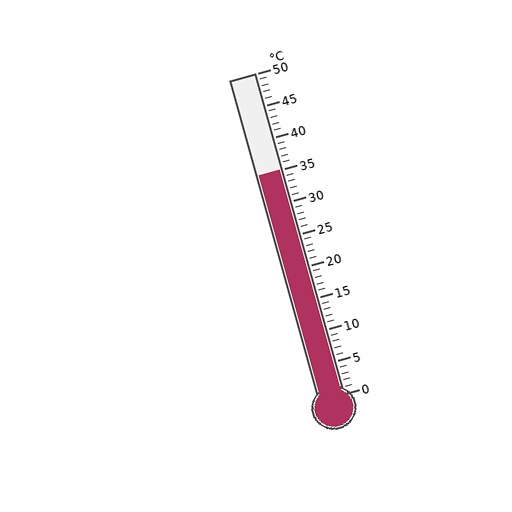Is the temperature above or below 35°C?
The temperature is at 35°C.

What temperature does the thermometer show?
The thermometer shows approximately 35°C.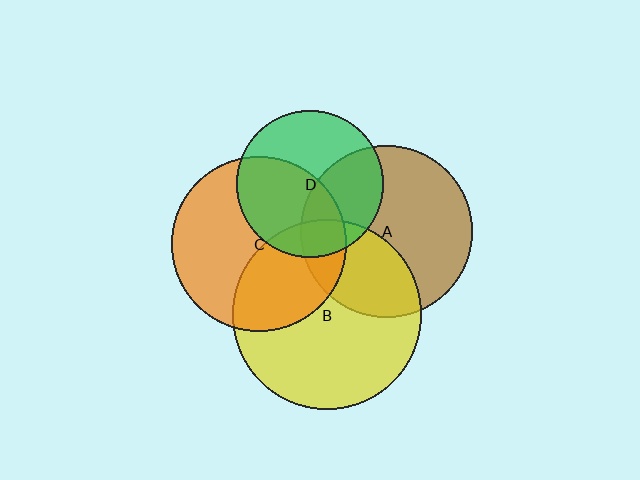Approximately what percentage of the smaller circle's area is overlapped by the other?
Approximately 15%.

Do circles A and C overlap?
Yes.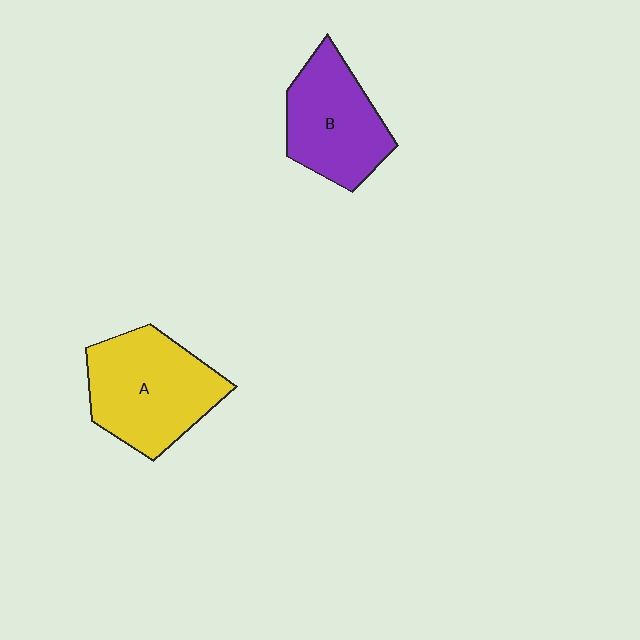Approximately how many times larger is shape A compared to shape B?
Approximately 1.2 times.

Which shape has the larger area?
Shape A (yellow).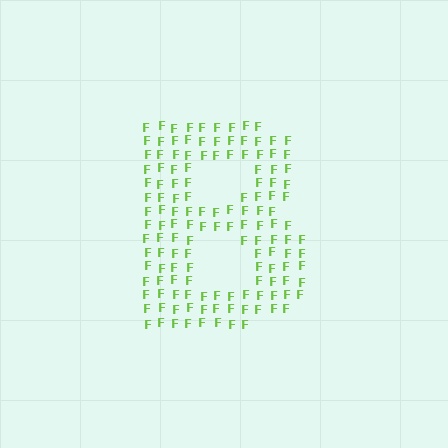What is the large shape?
The large shape is the letter B.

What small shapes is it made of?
It is made of small letter F's.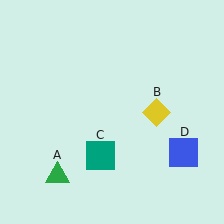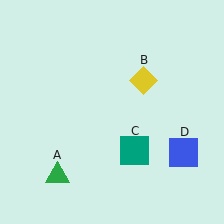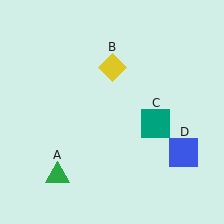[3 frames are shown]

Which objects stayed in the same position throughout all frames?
Green triangle (object A) and blue square (object D) remained stationary.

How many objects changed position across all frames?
2 objects changed position: yellow diamond (object B), teal square (object C).